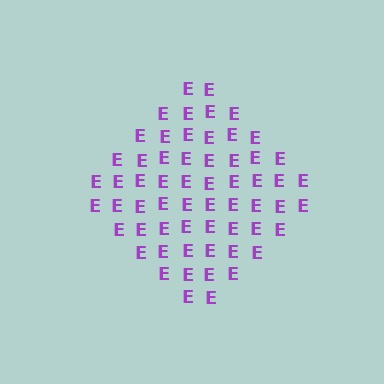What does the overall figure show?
The overall figure shows a diamond.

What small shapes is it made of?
It is made of small letter E's.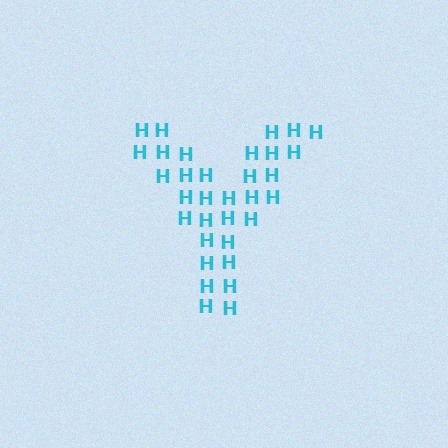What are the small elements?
The small elements are letter H's.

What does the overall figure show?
The overall figure shows the letter Y.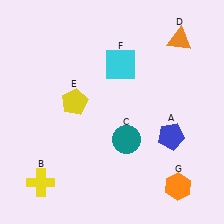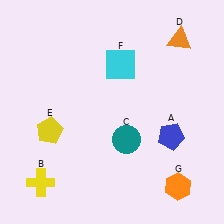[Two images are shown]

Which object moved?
The yellow pentagon (E) moved down.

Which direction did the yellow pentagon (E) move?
The yellow pentagon (E) moved down.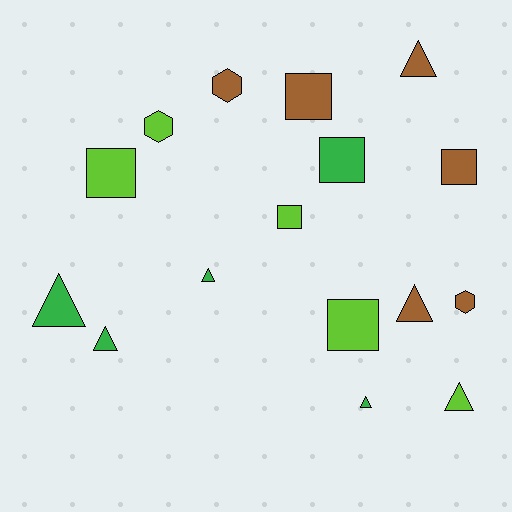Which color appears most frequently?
Brown, with 6 objects.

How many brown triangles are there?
There are 2 brown triangles.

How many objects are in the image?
There are 16 objects.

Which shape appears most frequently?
Triangle, with 7 objects.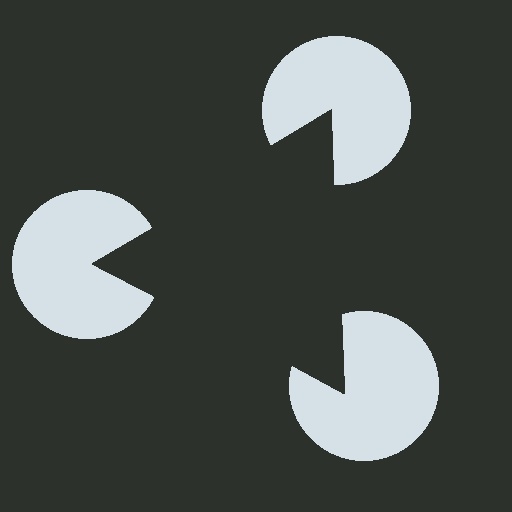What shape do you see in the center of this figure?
An illusory triangle — its edges are inferred from the aligned wedge cuts in the pac-man discs, not physically drawn.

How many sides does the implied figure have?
3 sides.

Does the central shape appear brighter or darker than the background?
It typically appears slightly darker than the background, even though no actual brightness change is drawn.